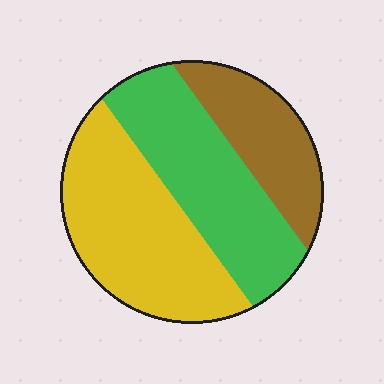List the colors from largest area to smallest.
From largest to smallest: yellow, green, brown.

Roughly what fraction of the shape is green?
Green takes up between a quarter and a half of the shape.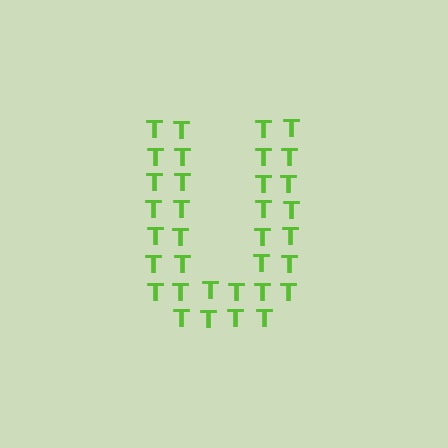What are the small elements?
The small elements are letter T's.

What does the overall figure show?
The overall figure shows the letter U.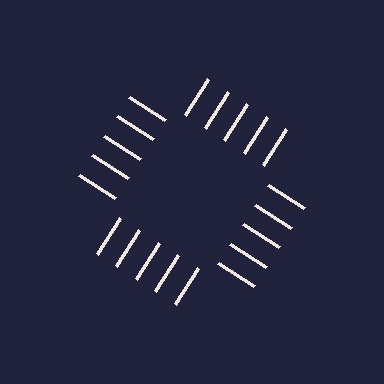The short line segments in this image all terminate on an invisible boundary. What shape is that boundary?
An illusory square — the line segments terminate on its edges but no continuous stroke is drawn.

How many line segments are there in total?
20 — 5 along each of the 4 edges.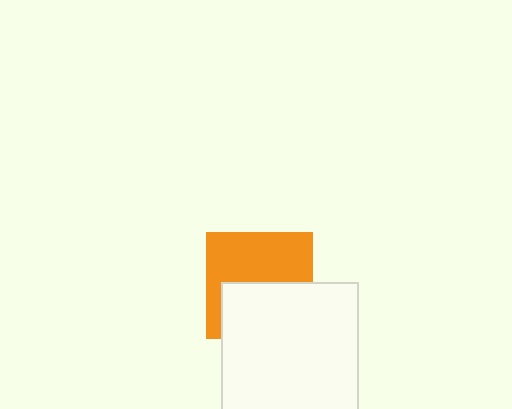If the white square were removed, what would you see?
You would see the complete orange square.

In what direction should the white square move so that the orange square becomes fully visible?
The white square should move down. That is the shortest direction to clear the overlap and leave the orange square fully visible.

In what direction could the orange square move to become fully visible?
The orange square could move up. That would shift it out from behind the white square entirely.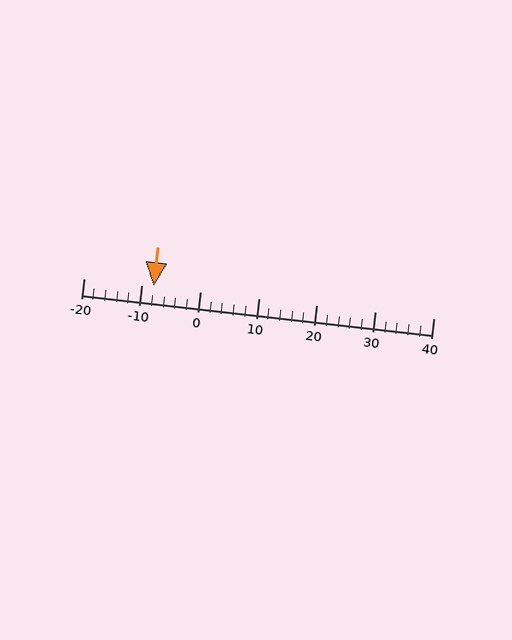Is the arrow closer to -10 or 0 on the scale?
The arrow is closer to -10.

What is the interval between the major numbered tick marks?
The major tick marks are spaced 10 units apart.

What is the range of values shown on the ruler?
The ruler shows values from -20 to 40.